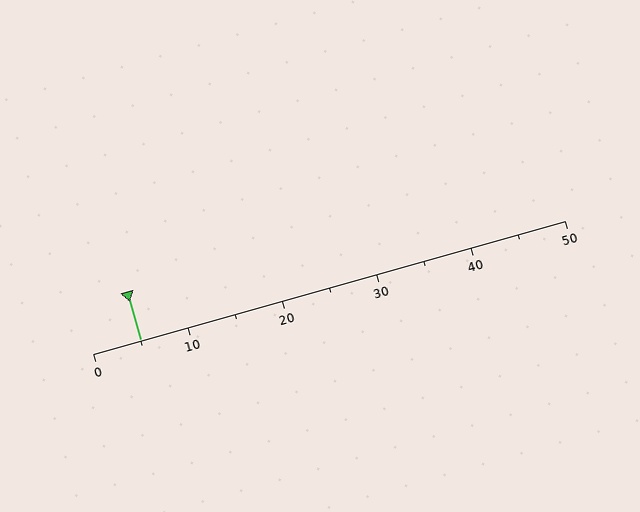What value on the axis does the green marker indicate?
The marker indicates approximately 5.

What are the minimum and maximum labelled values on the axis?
The axis runs from 0 to 50.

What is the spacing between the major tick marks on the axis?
The major ticks are spaced 10 apart.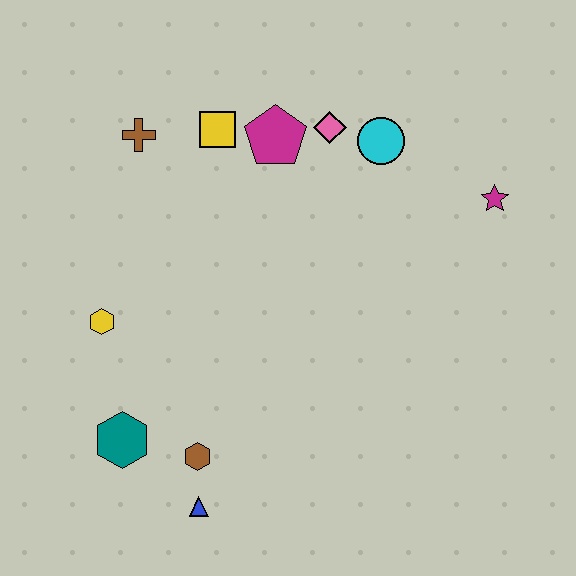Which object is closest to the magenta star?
The cyan circle is closest to the magenta star.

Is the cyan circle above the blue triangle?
Yes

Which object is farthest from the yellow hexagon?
The magenta star is farthest from the yellow hexagon.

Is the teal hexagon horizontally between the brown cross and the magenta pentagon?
No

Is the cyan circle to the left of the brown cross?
No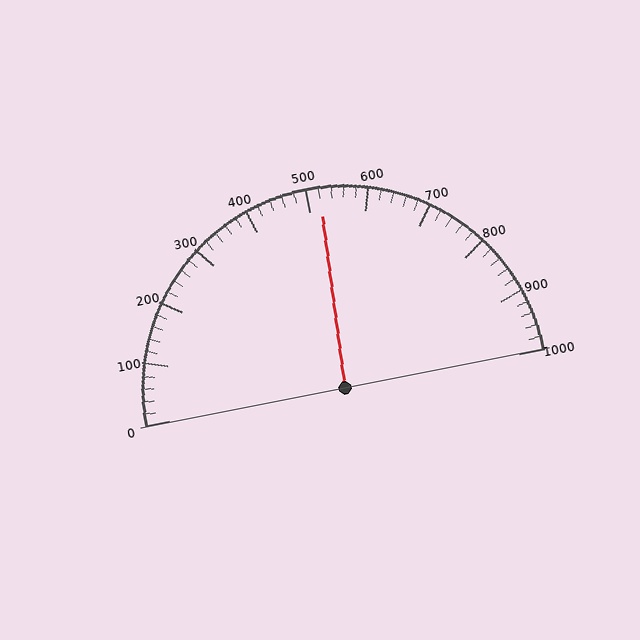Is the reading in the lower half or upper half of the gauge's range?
The reading is in the upper half of the range (0 to 1000).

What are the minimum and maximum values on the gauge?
The gauge ranges from 0 to 1000.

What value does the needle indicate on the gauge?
The needle indicates approximately 520.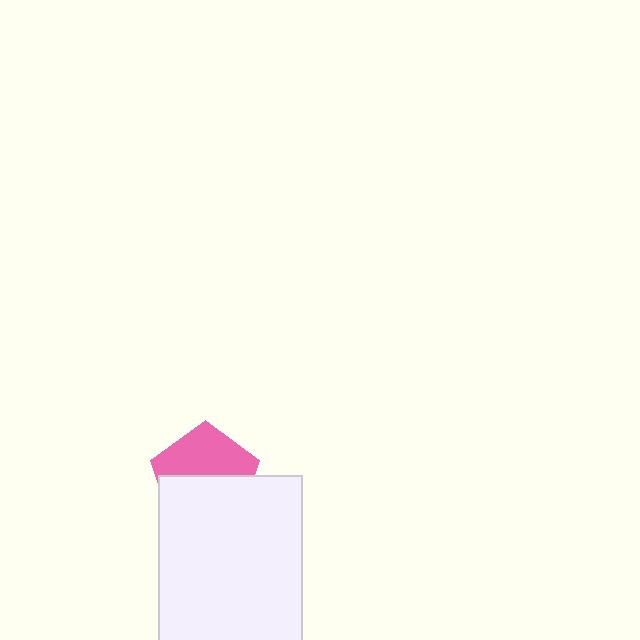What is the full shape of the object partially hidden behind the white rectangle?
The partially hidden object is a pink pentagon.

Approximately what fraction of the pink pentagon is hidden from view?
Roughly 52% of the pink pentagon is hidden behind the white rectangle.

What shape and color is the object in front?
The object in front is a white rectangle.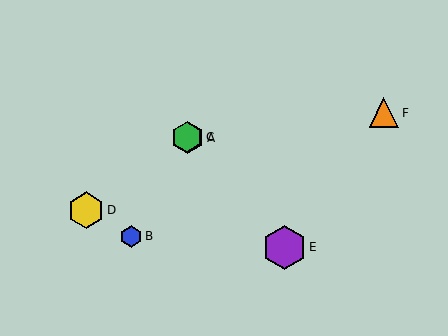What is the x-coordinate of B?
Object B is at x≈131.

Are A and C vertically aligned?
Yes, both are at x≈187.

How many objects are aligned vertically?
2 objects (A, C) are aligned vertically.